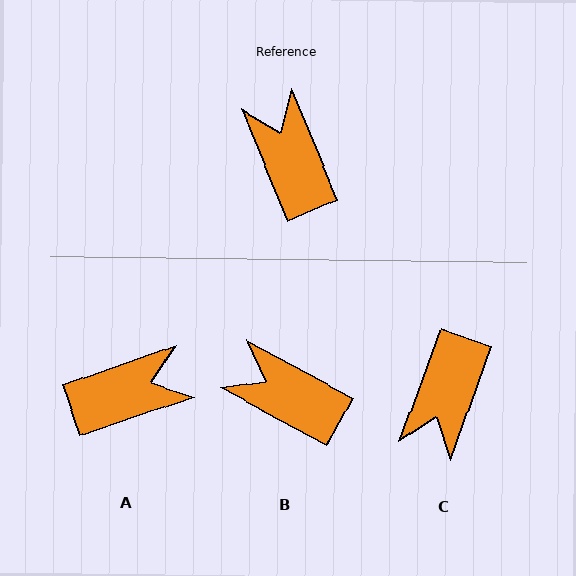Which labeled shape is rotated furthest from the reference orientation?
C, about 137 degrees away.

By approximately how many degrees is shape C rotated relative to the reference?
Approximately 137 degrees counter-clockwise.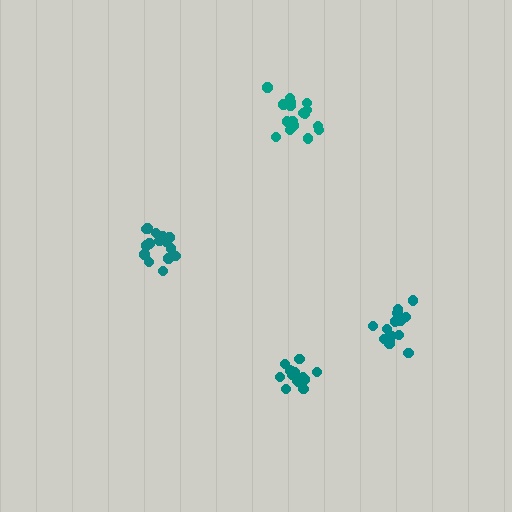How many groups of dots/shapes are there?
There are 4 groups.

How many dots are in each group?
Group 1: 14 dots, Group 2: 14 dots, Group 3: 19 dots, Group 4: 16 dots (63 total).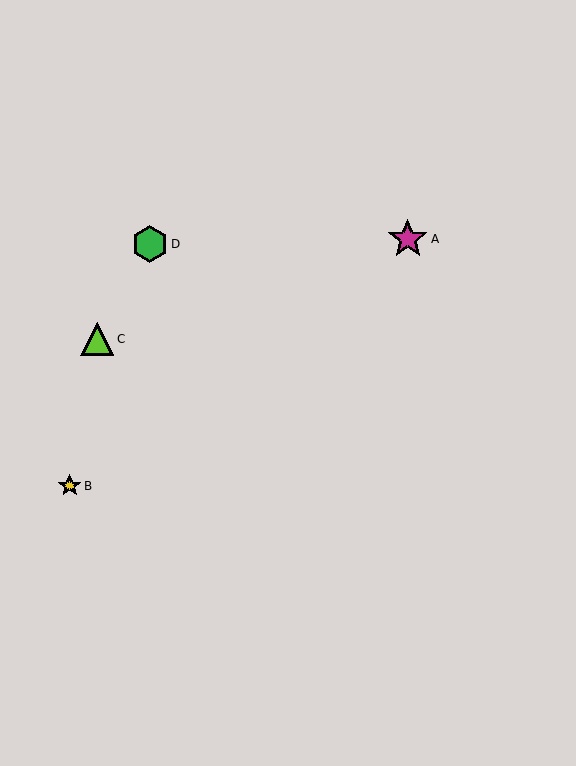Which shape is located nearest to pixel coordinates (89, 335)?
The lime triangle (labeled C) at (97, 339) is nearest to that location.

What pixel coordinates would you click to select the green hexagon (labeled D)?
Click at (150, 244) to select the green hexagon D.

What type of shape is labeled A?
Shape A is a magenta star.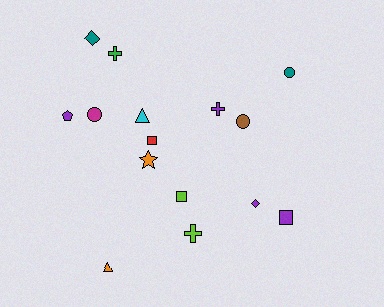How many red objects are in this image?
There is 1 red object.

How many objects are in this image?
There are 15 objects.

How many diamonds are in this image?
There are 2 diamonds.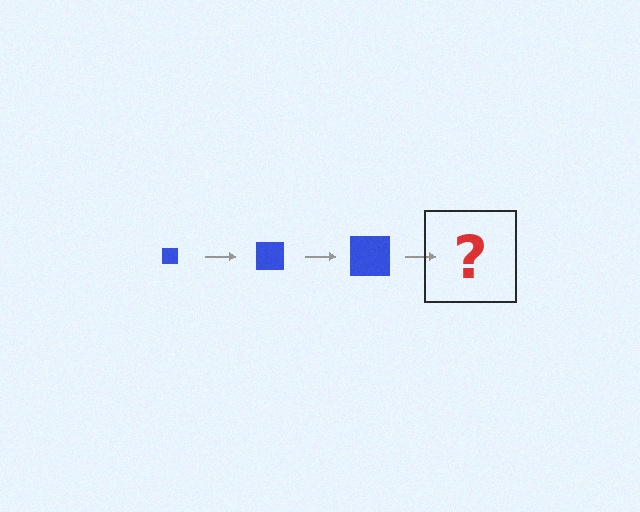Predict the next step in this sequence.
The next step is a blue square, larger than the previous one.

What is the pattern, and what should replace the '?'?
The pattern is that the square gets progressively larger each step. The '?' should be a blue square, larger than the previous one.